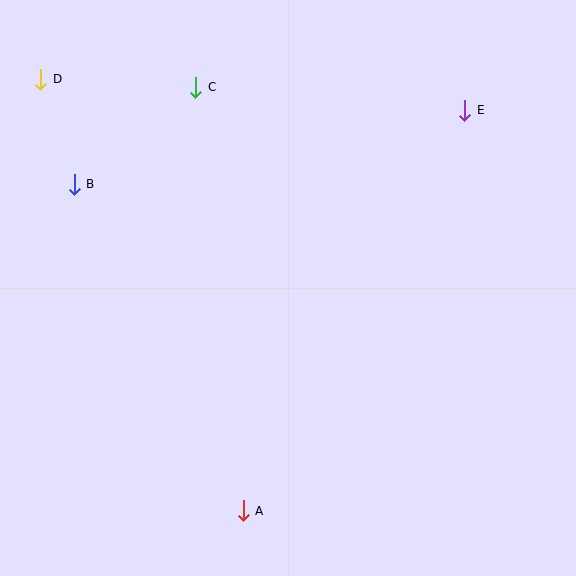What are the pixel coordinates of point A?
Point A is at (243, 511).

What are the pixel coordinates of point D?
Point D is at (41, 79).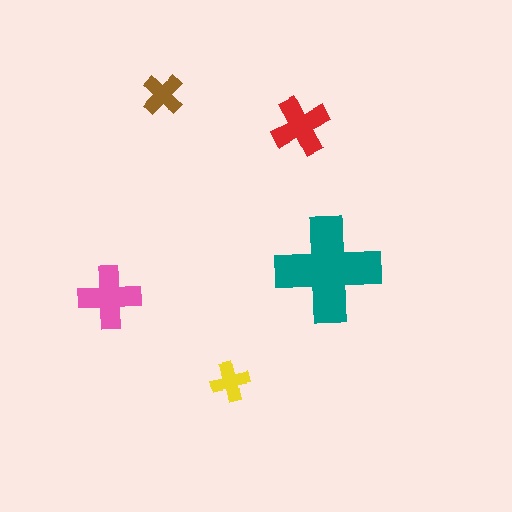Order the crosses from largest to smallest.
the teal one, the pink one, the red one, the brown one, the yellow one.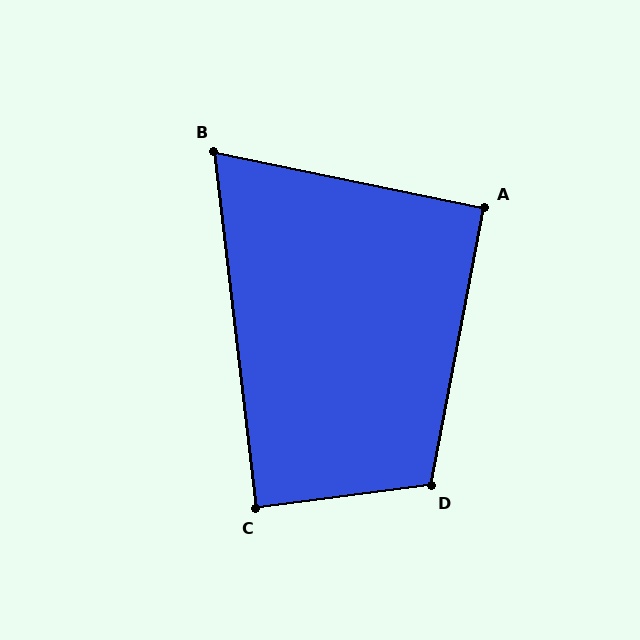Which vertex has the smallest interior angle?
B, at approximately 72 degrees.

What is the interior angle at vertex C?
Approximately 89 degrees (approximately right).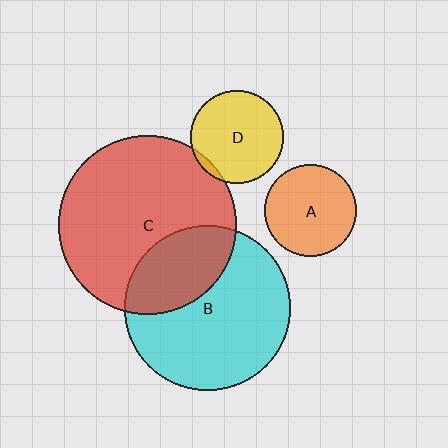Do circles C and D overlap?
Yes.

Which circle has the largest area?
Circle C (red).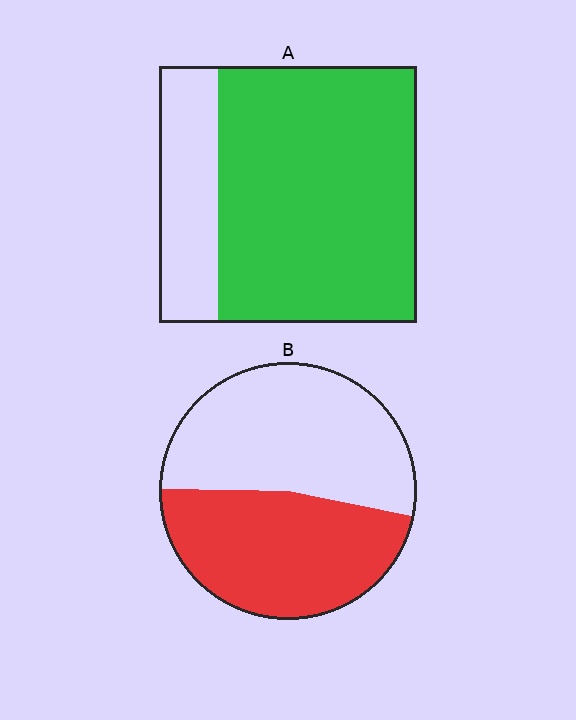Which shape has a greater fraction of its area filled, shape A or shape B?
Shape A.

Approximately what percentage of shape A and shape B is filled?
A is approximately 75% and B is approximately 45%.